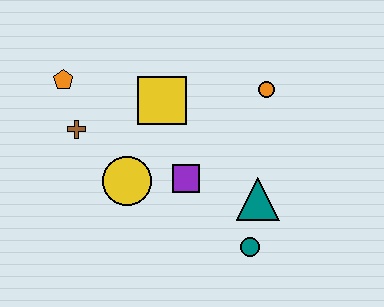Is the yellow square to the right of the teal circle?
No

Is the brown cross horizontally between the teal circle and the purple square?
No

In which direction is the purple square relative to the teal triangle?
The purple square is to the left of the teal triangle.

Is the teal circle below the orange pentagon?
Yes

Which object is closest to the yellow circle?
The purple square is closest to the yellow circle.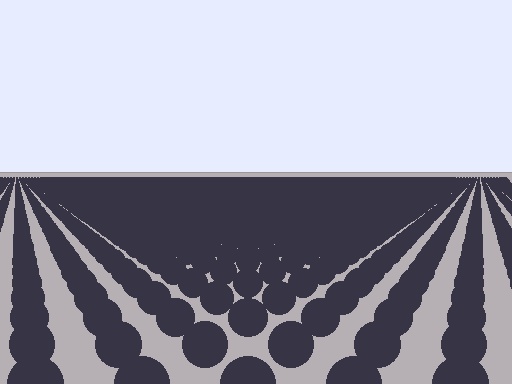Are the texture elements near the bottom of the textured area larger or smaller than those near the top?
Larger. Near the bottom, elements are closer to the viewer and appear at a bigger on-screen size.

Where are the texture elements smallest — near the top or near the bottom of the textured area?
Near the top.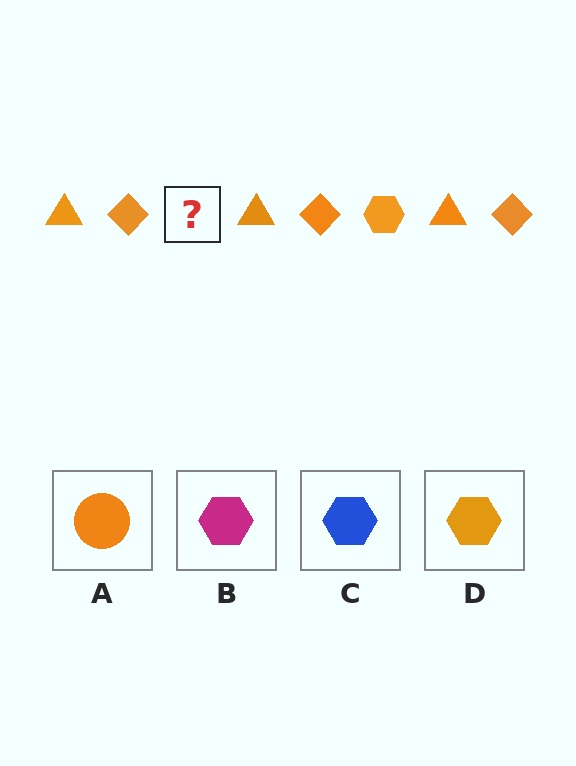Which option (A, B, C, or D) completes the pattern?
D.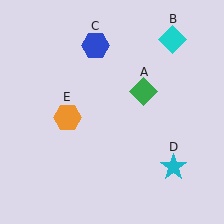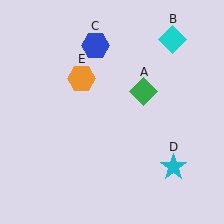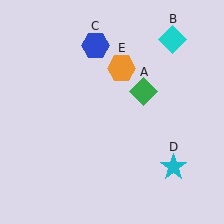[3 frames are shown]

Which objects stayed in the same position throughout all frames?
Green diamond (object A) and cyan diamond (object B) and blue hexagon (object C) and cyan star (object D) remained stationary.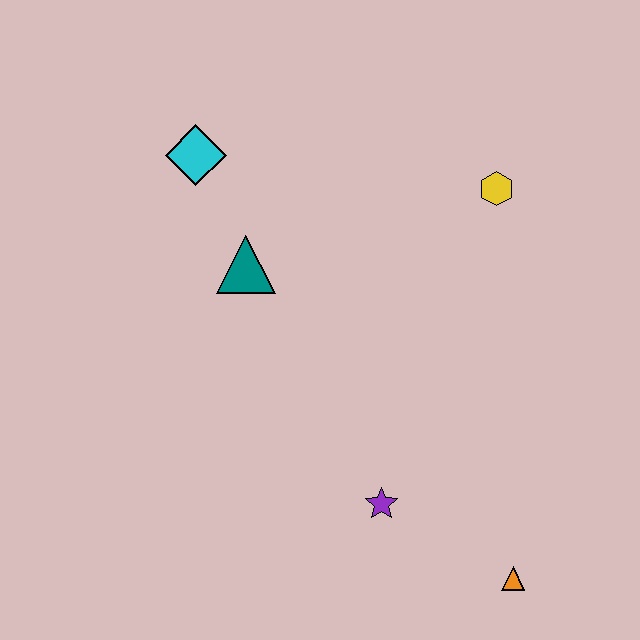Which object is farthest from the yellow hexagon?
The orange triangle is farthest from the yellow hexagon.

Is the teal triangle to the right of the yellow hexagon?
No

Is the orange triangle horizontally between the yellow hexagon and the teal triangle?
No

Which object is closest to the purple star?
The orange triangle is closest to the purple star.